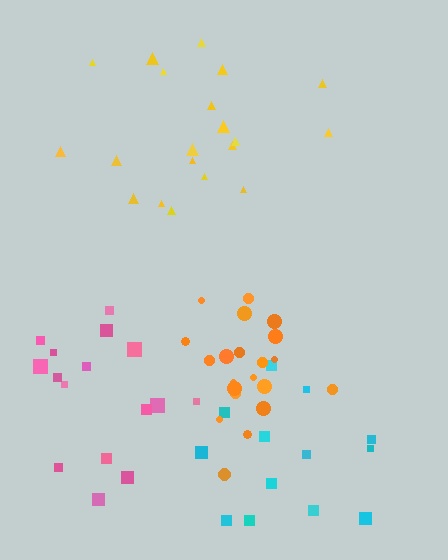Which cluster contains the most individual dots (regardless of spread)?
Orange (21).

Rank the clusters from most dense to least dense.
orange, yellow, pink, cyan.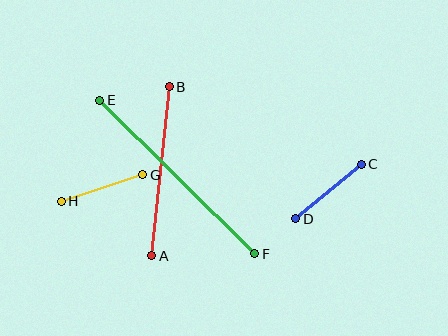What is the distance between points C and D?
The distance is approximately 85 pixels.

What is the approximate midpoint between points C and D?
The midpoint is at approximately (329, 192) pixels.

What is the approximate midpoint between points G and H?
The midpoint is at approximately (102, 188) pixels.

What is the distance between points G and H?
The distance is approximately 86 pixels.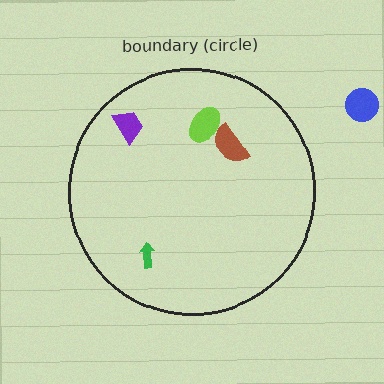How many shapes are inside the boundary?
4 inside, 1 outside.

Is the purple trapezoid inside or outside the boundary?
Inside.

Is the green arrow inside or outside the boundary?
Inside.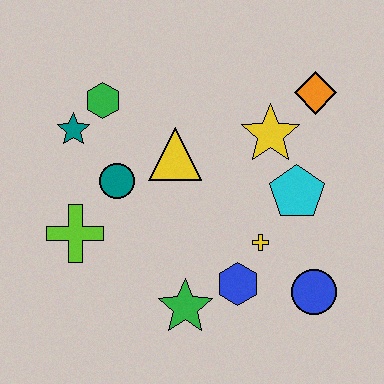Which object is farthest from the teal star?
The blue circle is farthest from the teal star.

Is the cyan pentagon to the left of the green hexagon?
No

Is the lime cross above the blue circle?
Yes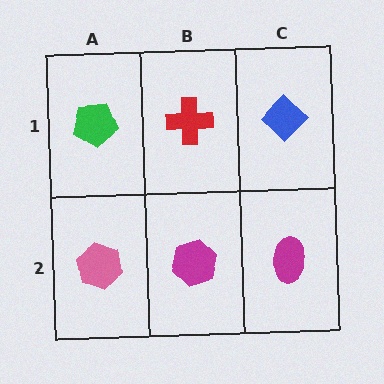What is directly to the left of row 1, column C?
A red cross.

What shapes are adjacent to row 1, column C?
A magenta ellipse (row 2, column C), a red cross (row 1, column B).